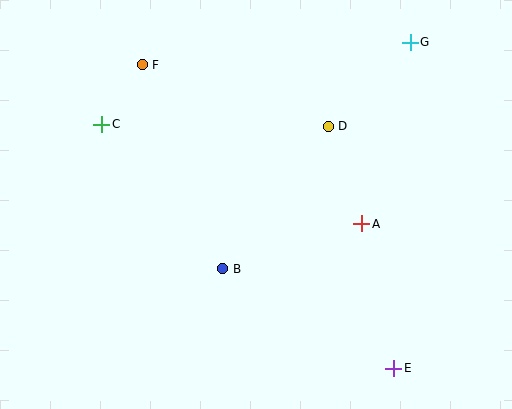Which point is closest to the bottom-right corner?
Point E is closest to the bottom-right corner.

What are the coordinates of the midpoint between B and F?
The midpoint between B and F is at (183, 167).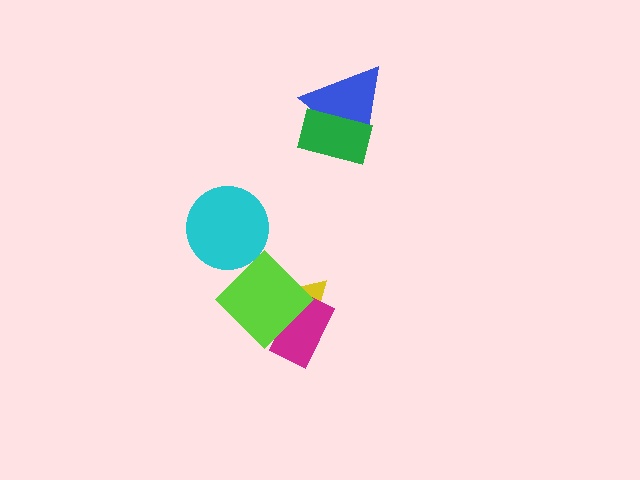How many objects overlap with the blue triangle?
1 object overlaps with the blue triangle.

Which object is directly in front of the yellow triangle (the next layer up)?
The magenta rectangle is directly in front of the yellow triangle.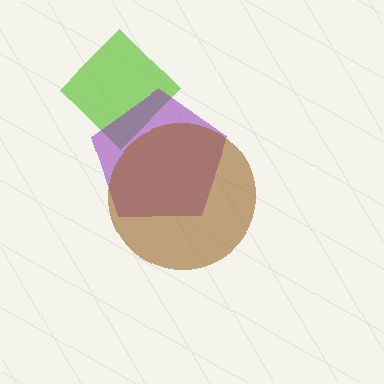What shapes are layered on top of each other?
The layered shapes are: a lime diamond, a purple pentagon, a brown circle.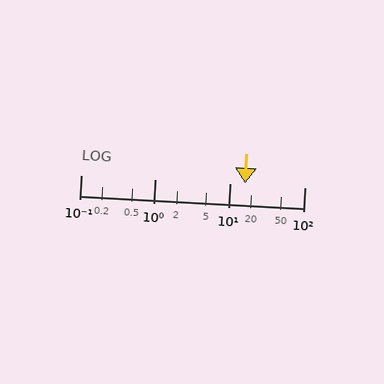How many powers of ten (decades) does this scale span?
The scale spans 3 decades, from 0.1 to 100.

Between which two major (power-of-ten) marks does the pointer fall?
The pointer is between 10 and 100.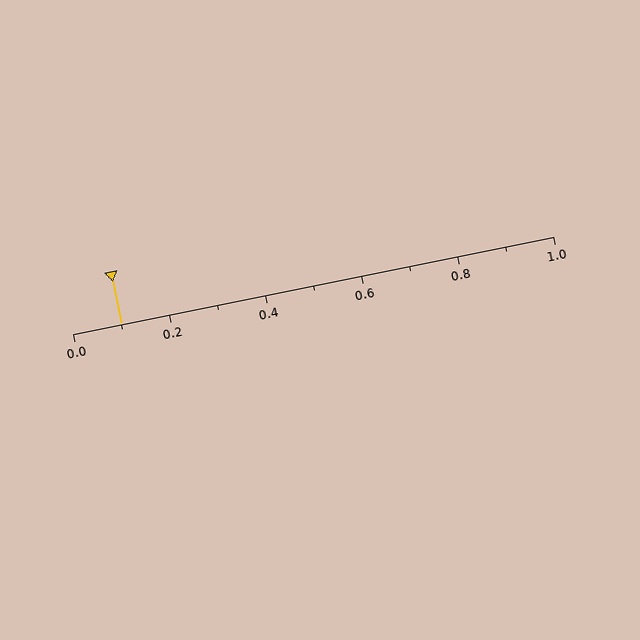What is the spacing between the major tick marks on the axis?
The major ticks are spaced 0.2 apart.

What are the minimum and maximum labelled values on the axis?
The axis runs from 0.0 to 1.0.